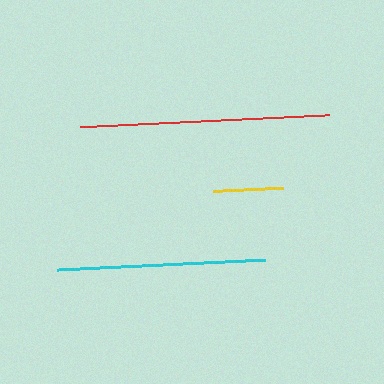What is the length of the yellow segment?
The yellow segment is approximately 70 pixels long.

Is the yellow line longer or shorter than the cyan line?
The cyan line is longer than the yellow line.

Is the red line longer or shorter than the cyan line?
The red line is longer than the cyan line.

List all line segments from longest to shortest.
From longest to shortest: red, cyan, yellow.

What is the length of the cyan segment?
The cyan segment is approximately 209 pixels long.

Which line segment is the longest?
The red line is the longest at approximately 250 pixels.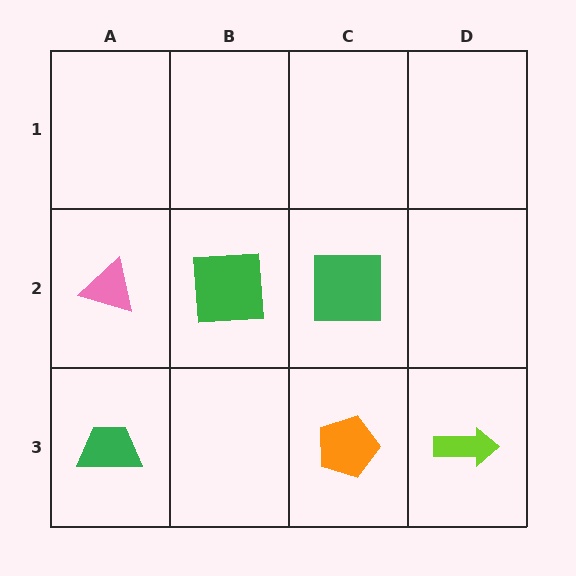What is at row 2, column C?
A green square.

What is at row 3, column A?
A green trapezoid.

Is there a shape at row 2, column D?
No, that cell is empty.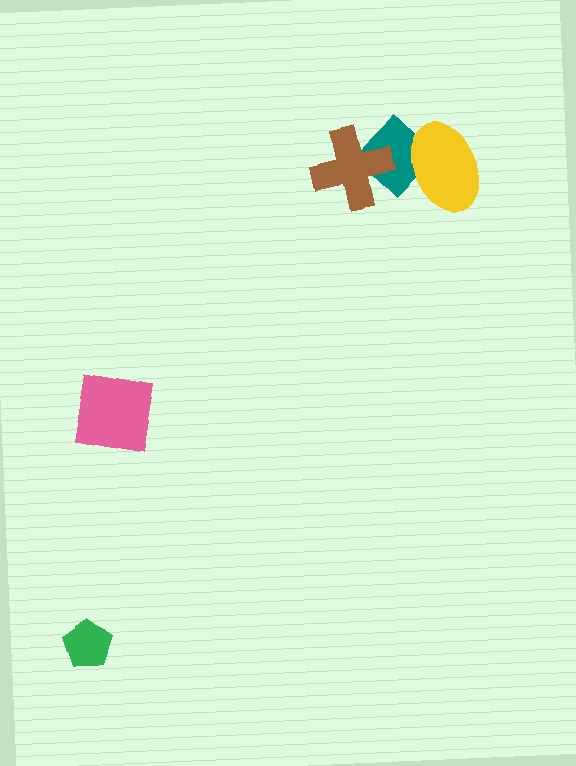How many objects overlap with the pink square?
0 objects overlap with the pink square.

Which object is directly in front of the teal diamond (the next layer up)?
The brown cross is directly in front of the teal diamond.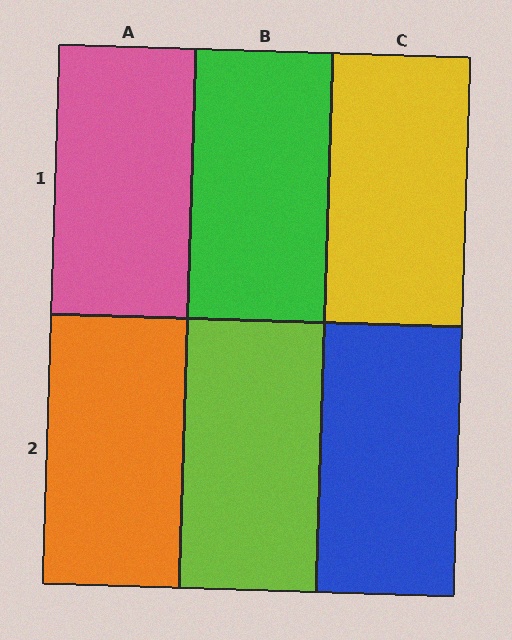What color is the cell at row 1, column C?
Yellow.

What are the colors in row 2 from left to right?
Orange, lime, blue.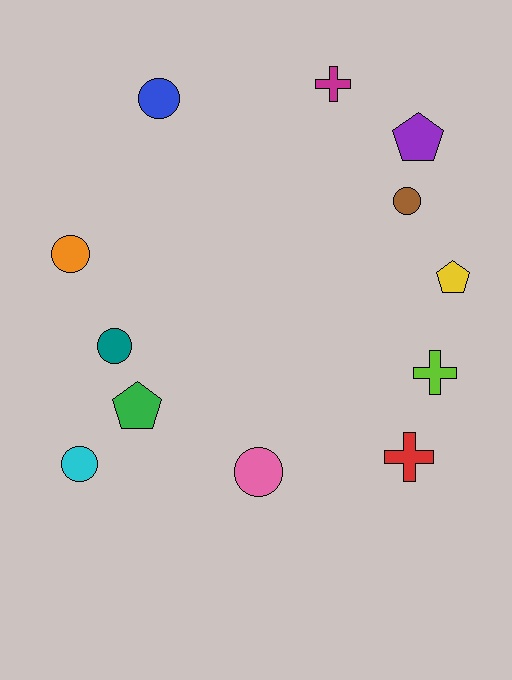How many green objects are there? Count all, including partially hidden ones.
There is 1 green object.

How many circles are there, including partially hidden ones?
There are 6 circles.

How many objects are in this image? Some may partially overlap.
There are 12 objects.